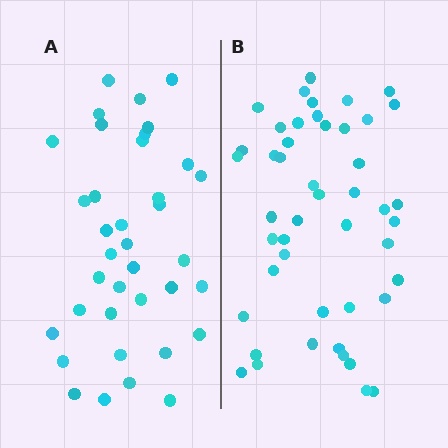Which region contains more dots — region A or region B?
Region B (the right region) has more dots.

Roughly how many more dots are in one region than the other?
Region B has roughly 10 or so more dots than region A.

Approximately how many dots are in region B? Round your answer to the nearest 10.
About 50 dots. (The exact count is 47, which rounds to 50.)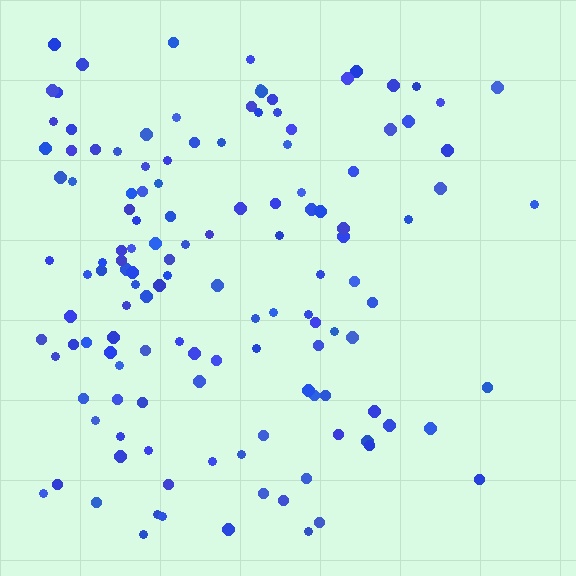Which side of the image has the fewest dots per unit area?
The right.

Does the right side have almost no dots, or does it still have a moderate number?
Still a moderate number, just noticeably fewer than the left.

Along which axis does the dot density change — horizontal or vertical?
Horizontal.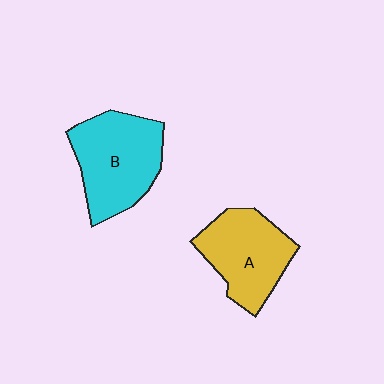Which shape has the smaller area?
Shape A (yellow).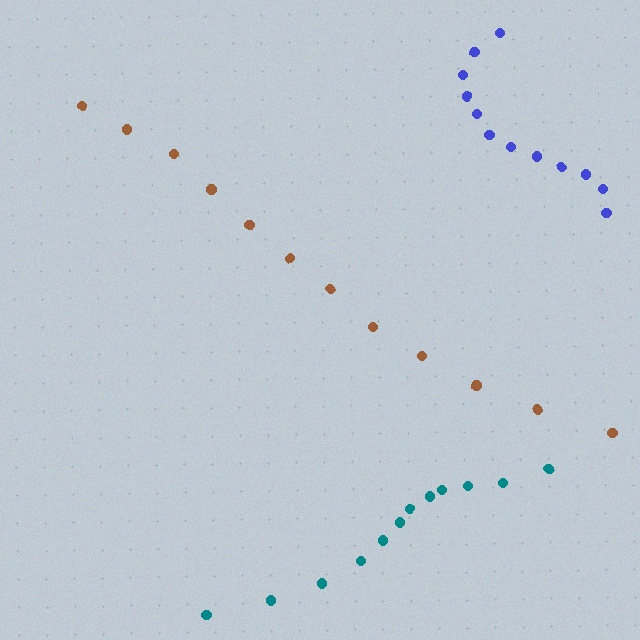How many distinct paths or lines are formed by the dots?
There are 3 distinct paths.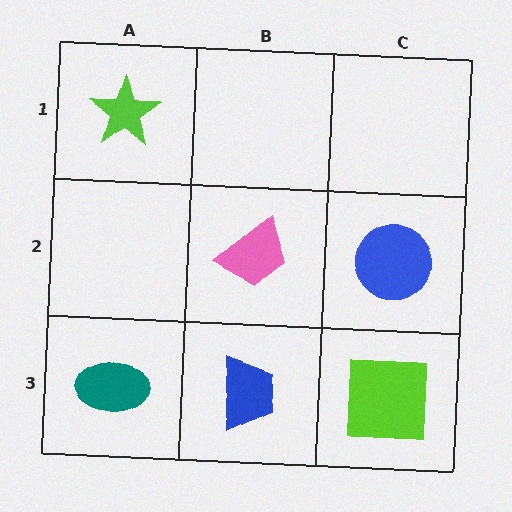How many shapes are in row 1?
1 shape.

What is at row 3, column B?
A blue trapezoid.